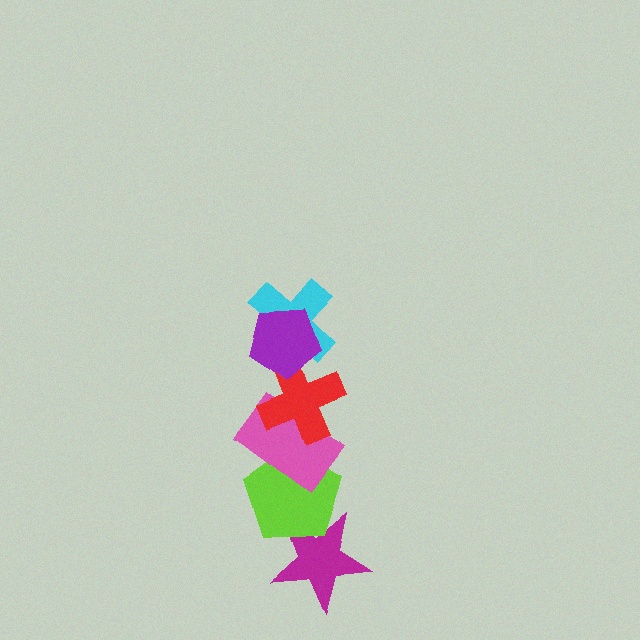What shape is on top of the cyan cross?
The purple pentagon is on top of the cyan cross.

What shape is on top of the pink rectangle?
The red cross is on top of the pink rectangle.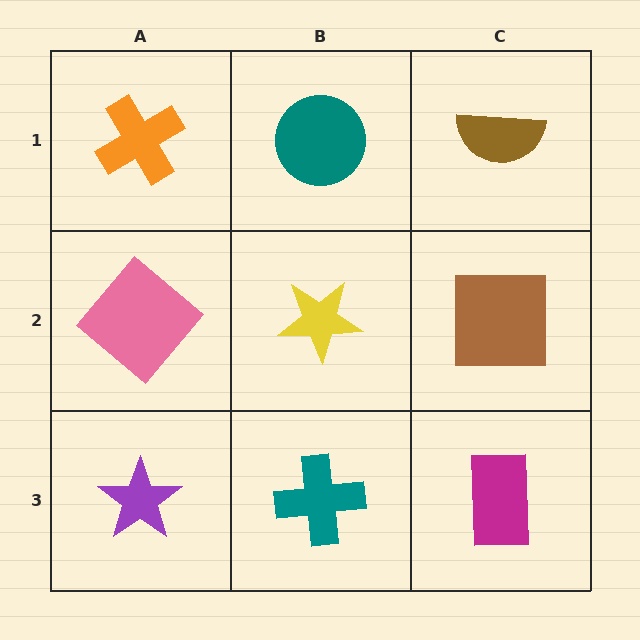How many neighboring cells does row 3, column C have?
2.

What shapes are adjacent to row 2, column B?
A teal circle (row 1, column B), a teal cross (row 3, column B), a pink diamond (row 2, column A), a brown square (row 2, column C).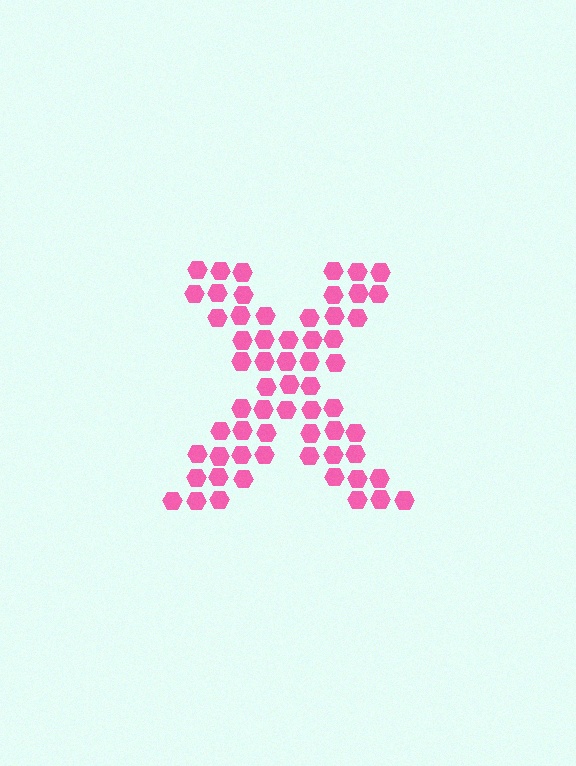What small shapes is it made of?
It is made of small hexagons.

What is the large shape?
The large shape is the letter X.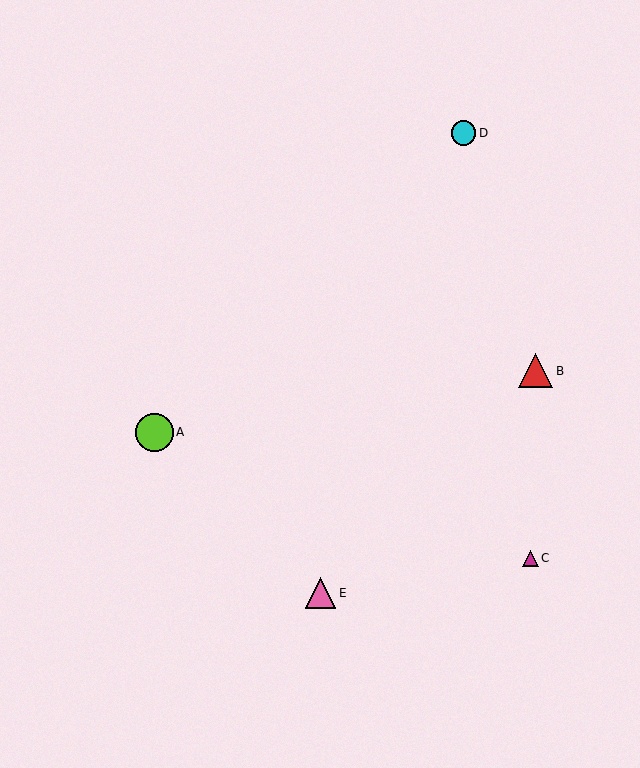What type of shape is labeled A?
Shape A is a lime circle.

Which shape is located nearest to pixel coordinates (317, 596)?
The pink triangle (labeled E) at (320, 593) is nearest to that location.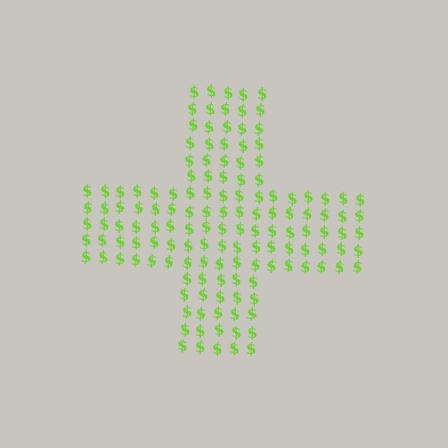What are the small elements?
The small elements are dollar signs.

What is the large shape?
The large shape is a cross.